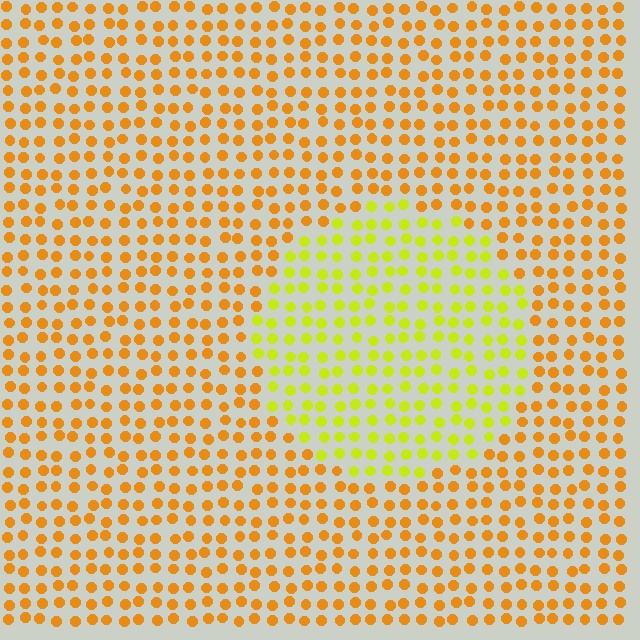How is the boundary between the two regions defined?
The boundary is defined purely by a slight shift in hue (about 37 degrees). Spacing, size, and orientation are identical on both sides.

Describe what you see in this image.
The image is filled with small orange elements in a uniform arrangement. A circle-shaped region is visible where the elements are tinted to a slightly different hue, forming a subtle color boundary.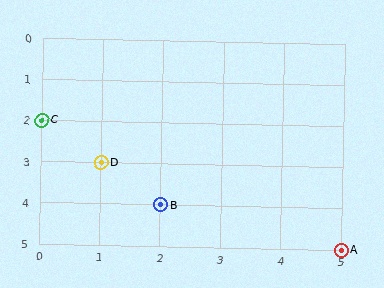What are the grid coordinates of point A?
Point A is at grid coordinates (5, 5).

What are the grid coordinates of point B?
Point B is at grid coordinates (2, 4).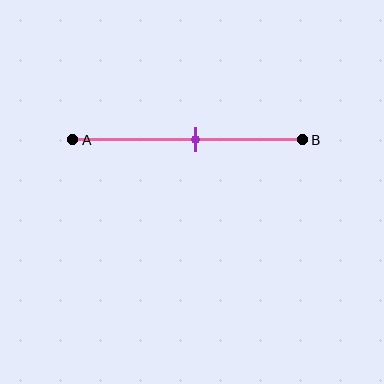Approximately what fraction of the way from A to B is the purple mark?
The purple mark is approximately 55% of the way from A to B.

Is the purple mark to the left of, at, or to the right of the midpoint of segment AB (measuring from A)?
The purple mark is to the right of the midpoint of segment AB.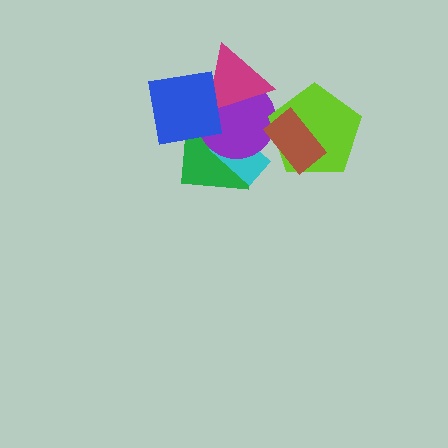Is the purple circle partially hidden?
Yes, it is partially covered by another shape.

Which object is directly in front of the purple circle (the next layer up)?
The magenta triangle is directly in front of the purple circle.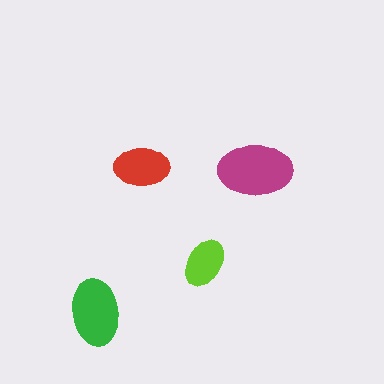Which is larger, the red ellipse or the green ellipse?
The green one.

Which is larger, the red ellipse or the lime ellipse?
The red one.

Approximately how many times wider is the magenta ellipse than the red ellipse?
About 1.5 times wider.